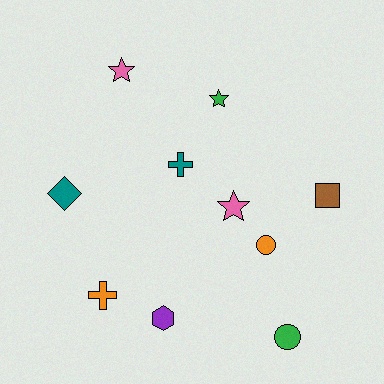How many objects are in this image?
There are 10 objects.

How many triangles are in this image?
There are no triangles.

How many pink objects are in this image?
There are 2 pink objects.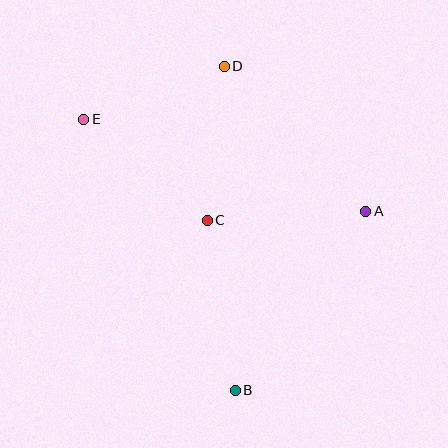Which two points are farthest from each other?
Points B and D are farthest from each other.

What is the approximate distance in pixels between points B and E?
The distance between B and E is approximately 311 pixels.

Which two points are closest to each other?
Points D and E are closest to each other.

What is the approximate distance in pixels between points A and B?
The distance between A and B is approximately 221 pixels.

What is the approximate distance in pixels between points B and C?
The distance between B and C is approximately 172 pixels.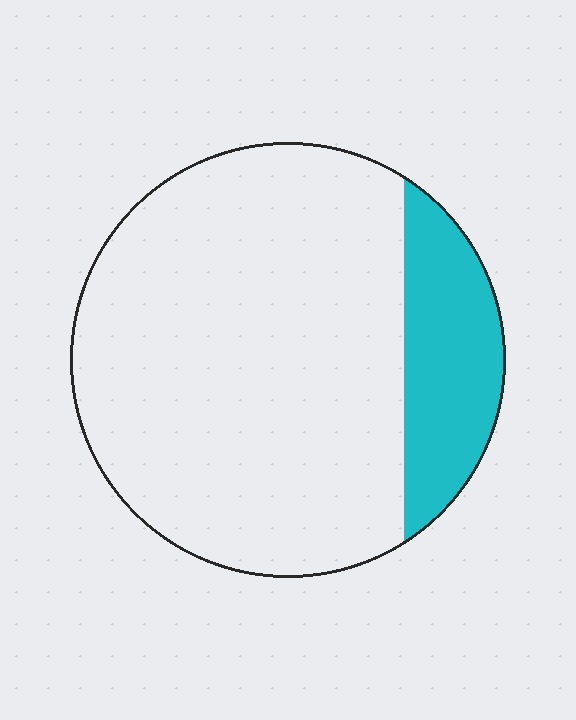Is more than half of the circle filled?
No.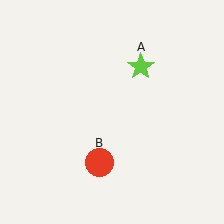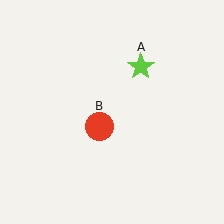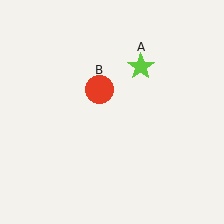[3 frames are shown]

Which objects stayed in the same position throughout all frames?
Lime star (object A) remained stationary.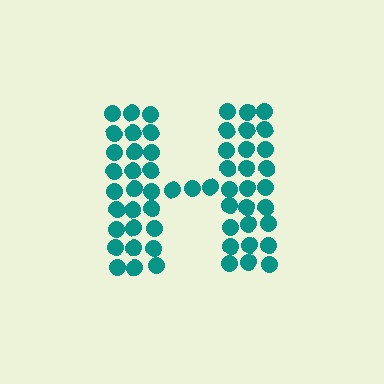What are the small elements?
The small elements are circles.